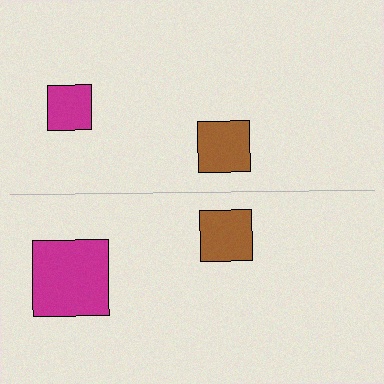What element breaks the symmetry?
The magenta square on the bottom side has a different size than its mirror counterpart.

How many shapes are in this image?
There are 4 shapes in this image.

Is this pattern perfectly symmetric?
No, the pattern is not perfectly symmetric. The magenta square on the bottom side has a different size than its mirror counterpart.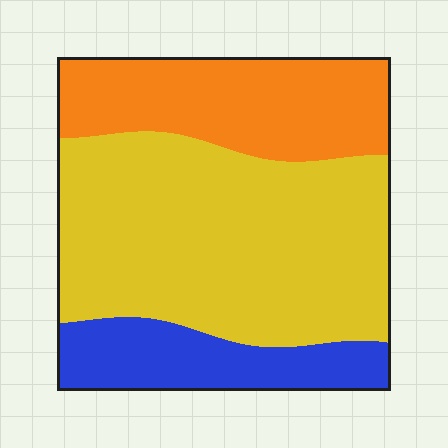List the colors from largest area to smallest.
From largest to smallest: yellow, orange, blue.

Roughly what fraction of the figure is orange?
Orange takes up about one quarter (1/4) of the figure.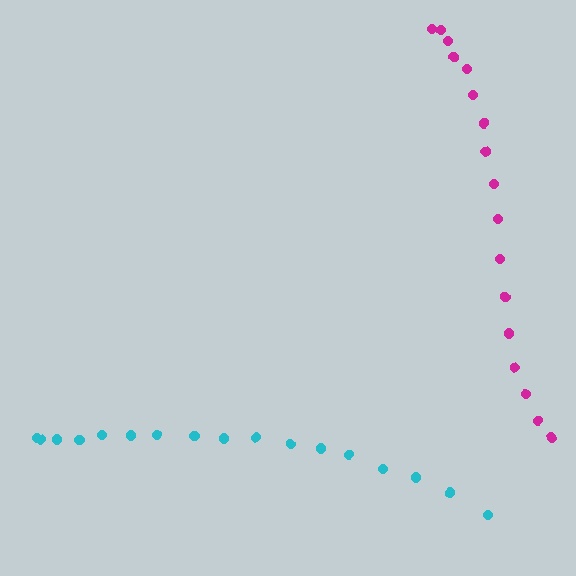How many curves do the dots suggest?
There are 2 distinct paths.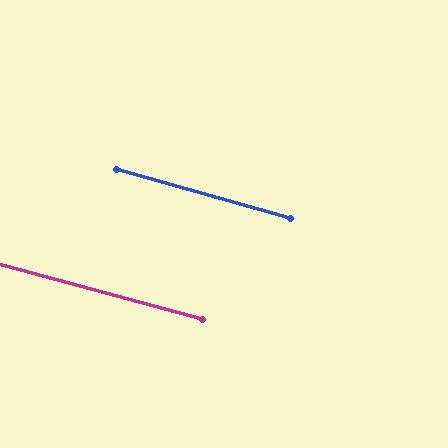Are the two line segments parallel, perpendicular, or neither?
Parallel — their directions differ by only 0.5°.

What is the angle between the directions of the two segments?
Approximately 1 degree.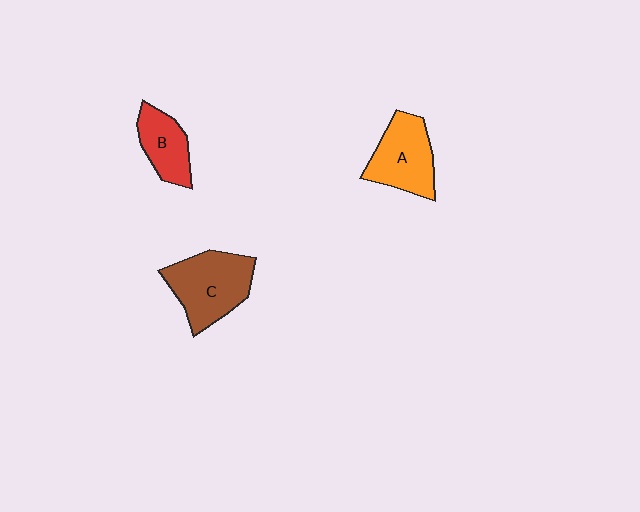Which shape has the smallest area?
Shape B (red).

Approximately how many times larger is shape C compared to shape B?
Approximately 1.6 times.